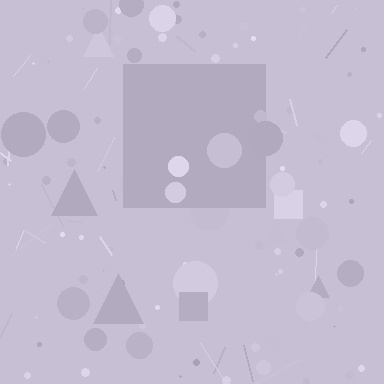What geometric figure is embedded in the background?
A square is embedded in the background.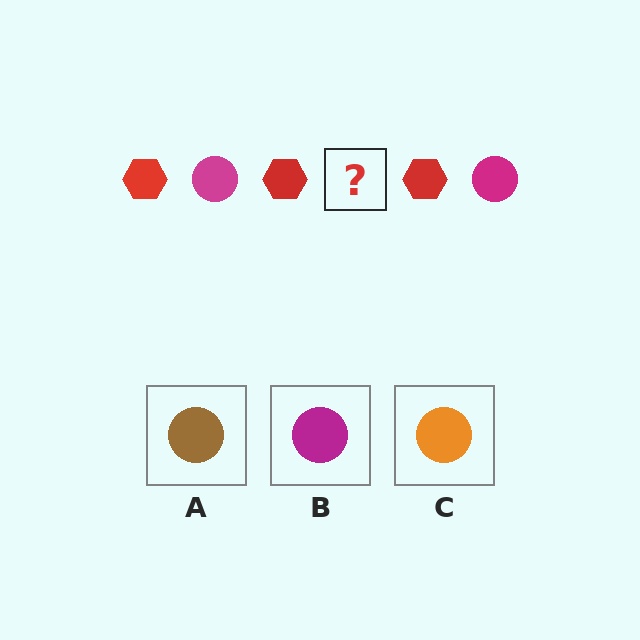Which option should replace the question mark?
Option B.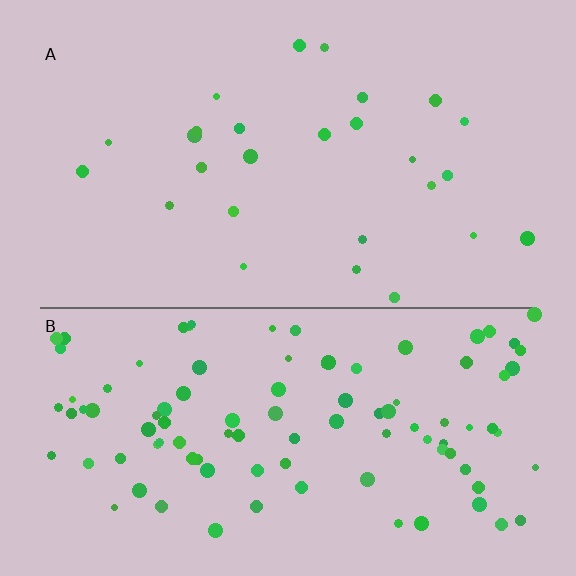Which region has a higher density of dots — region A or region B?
B (the bottom).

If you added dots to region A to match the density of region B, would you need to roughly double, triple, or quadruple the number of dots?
Approximately quadruple.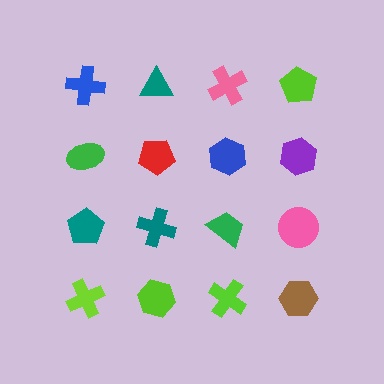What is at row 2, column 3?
A blue hexagon.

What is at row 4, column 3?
A lime cross.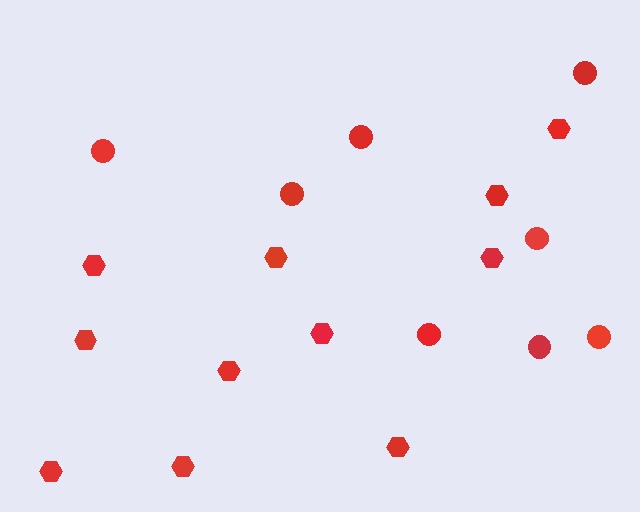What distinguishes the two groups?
There are 2 groups: one group of hexagons (11) and one group of circles (8).